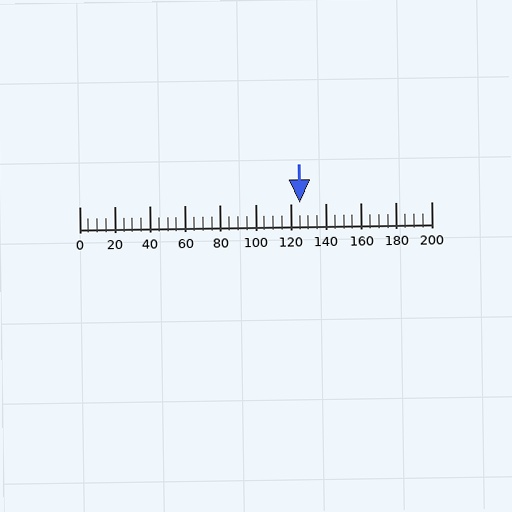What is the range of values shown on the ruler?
The ruler shows values from 0 to 200.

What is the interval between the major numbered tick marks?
The major tick marks are spaced 20 units apart.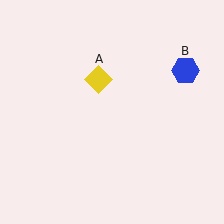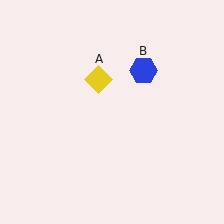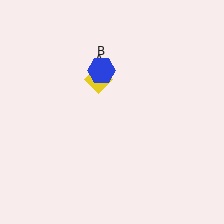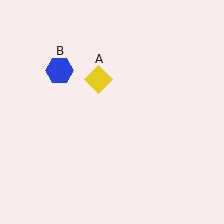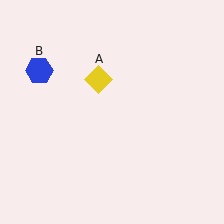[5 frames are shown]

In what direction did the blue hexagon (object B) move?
The blue hexagon (object B) moved left.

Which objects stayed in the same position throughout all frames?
Yellow diamond (object A) remained stationary.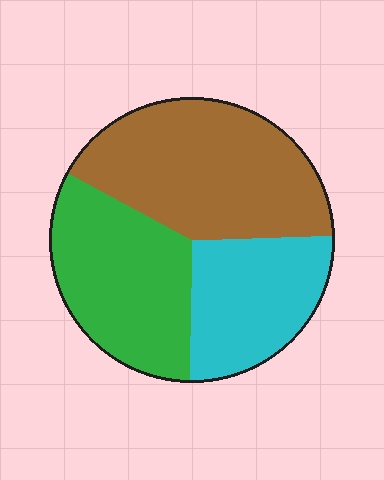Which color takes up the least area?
Cyan, at roughly 25%.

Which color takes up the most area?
Brown, at roughly 40%.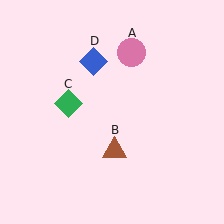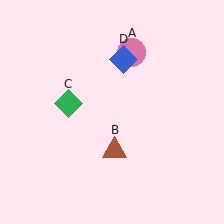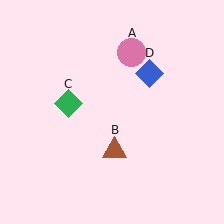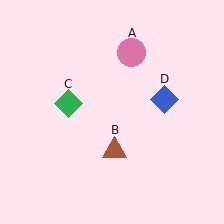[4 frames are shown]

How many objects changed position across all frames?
1 object changed position: blue diamond (object D).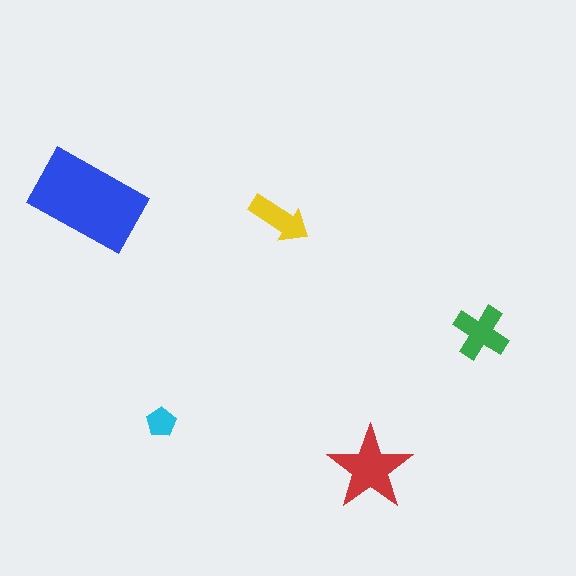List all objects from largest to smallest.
The blue rectangle, the red star, the green cross, the yellow arrow, the cyan pentagon.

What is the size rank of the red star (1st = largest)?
2nd.